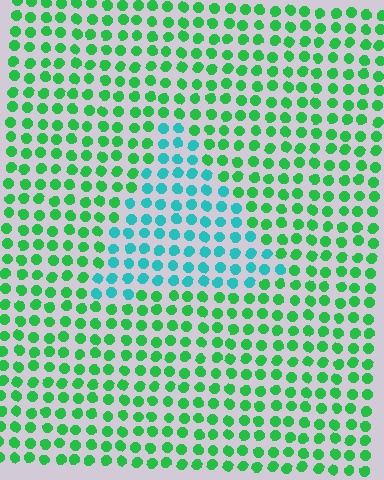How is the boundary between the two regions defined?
The boundary is defined purely by a slight shift in hue (about 46 degrees). Spacing, size, and orientation are identical on both sides.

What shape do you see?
I see a triangle.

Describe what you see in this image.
The image is filled with small green elements in a uniform arrangement. A triangle-shaped region is visible where the elements are tinted to a slightly different hue, forming a subtle color boundary.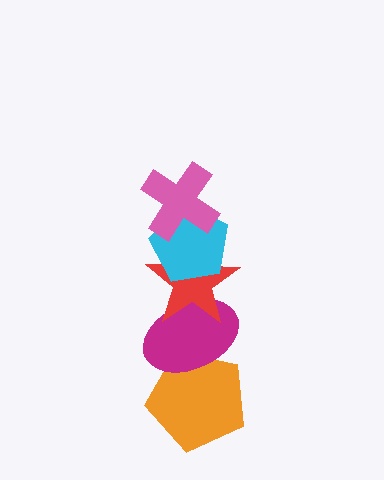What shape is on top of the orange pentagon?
The magenta ellipse is on top of the orange pentagon.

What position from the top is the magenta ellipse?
The magenta ellipse is 4th from the top.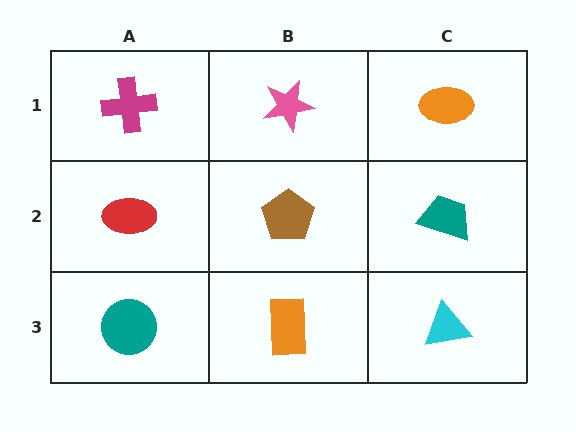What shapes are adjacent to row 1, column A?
A red ellipse (row 2, column A), a pink star (row 1, column B).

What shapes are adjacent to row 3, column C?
A teal trapezoid (row 2, column C), an orange rectangle (row 3, column B).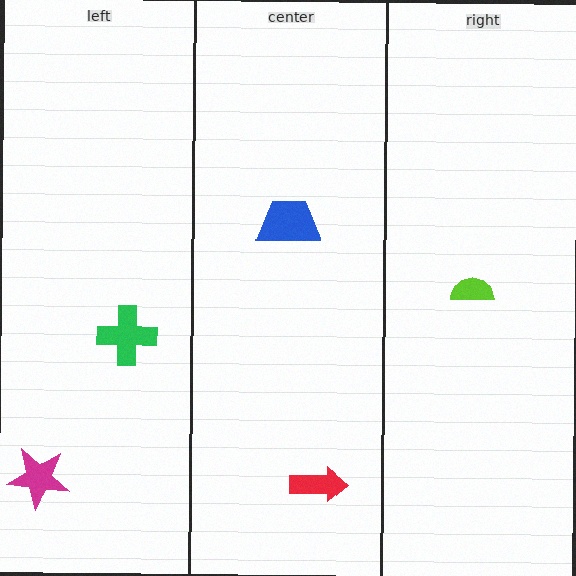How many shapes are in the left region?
2.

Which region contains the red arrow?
The center region.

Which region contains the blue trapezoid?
The center region.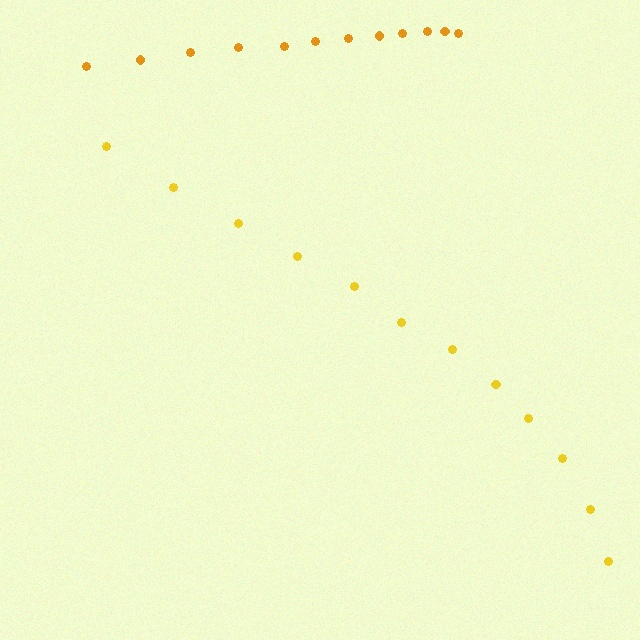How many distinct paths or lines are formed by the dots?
There are 2 distinct paths.